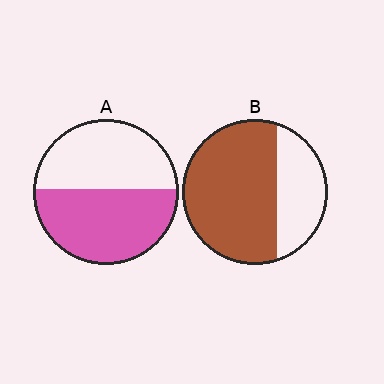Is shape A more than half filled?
Roughly half.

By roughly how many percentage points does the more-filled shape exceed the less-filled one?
By roughly 15 percentage points (B over A).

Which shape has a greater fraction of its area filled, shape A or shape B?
Shape B.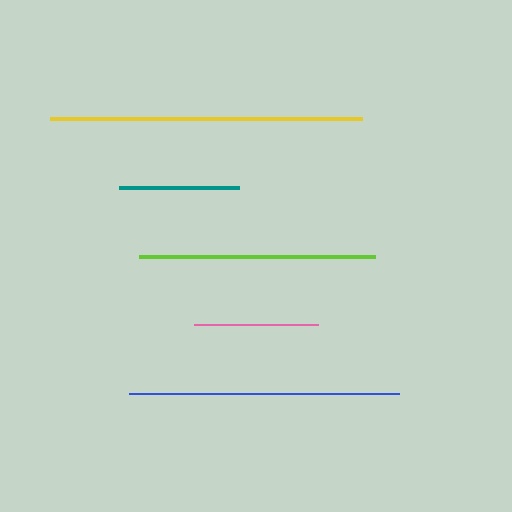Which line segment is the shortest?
The teal line is the shortest at approximately 120 pixels.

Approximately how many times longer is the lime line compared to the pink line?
The lime line is approximately 1.9 times the length of the pink line.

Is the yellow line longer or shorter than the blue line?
The yellow line is longer than the blue line.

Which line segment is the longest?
The yellow line is the longest at approximately 312 pixels.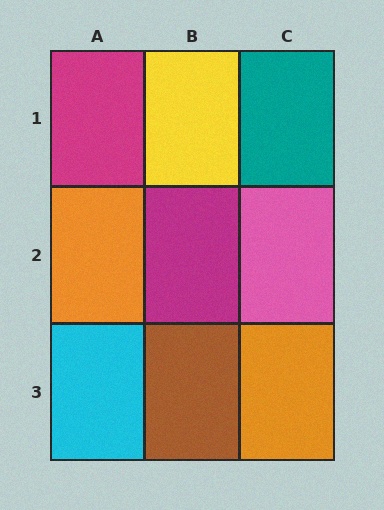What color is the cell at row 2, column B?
Magenta.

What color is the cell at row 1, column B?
Yellow.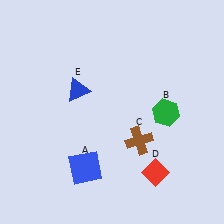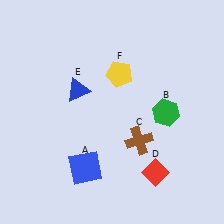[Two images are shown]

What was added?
A yellow pentagon (F) was added in Image 2.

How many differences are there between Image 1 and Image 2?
There is 1 difference between the two images.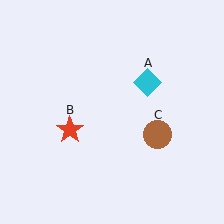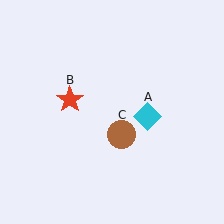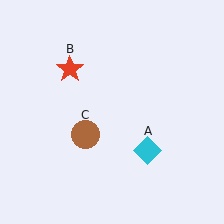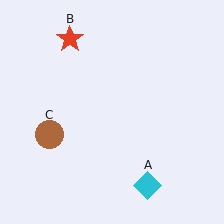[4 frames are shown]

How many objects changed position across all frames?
3 objects changed position: cyan diamond (object A), red star (object B), brown circle (object C).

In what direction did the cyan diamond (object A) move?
The cyan diamond (object A) moved down.